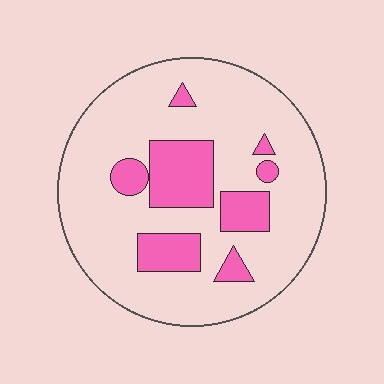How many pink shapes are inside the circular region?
8.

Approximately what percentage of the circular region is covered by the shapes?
Approximately 20%.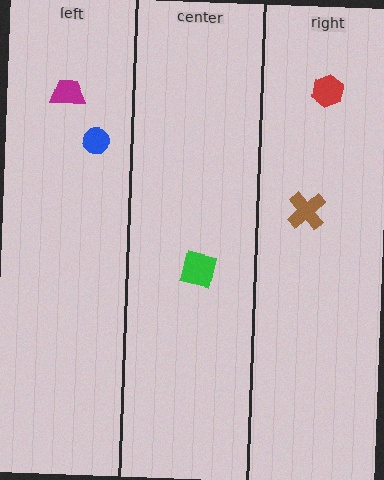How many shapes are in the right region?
2.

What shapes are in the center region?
The green square.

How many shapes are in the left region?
2.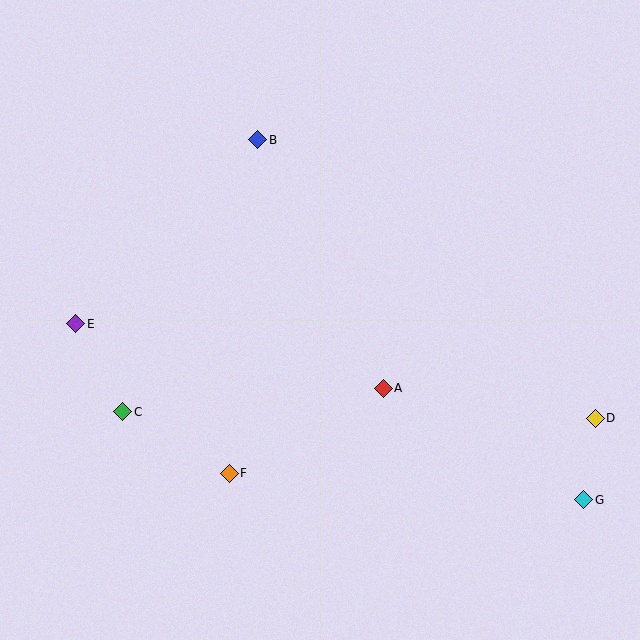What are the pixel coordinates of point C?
Point C is at (123, 412).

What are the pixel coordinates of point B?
Point B is at (258, 140).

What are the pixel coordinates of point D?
Point D is at (595, 418).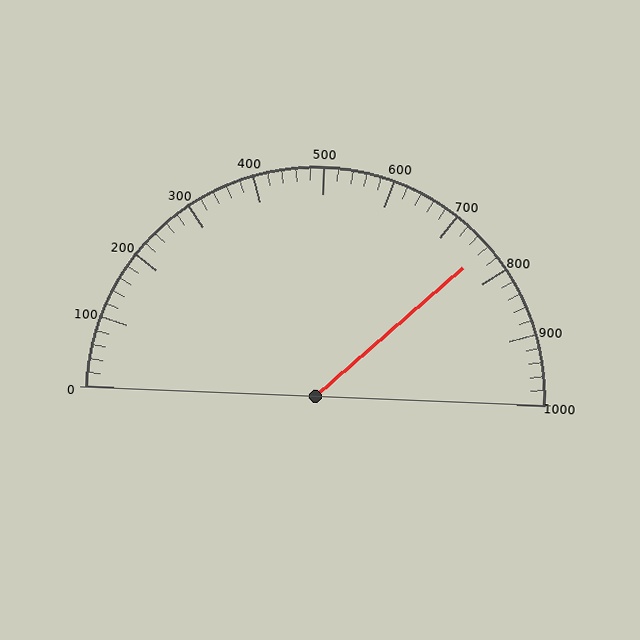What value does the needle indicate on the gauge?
The needle indicates approximately 760.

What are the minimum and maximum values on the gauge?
The gauge ranges from 0 to 1000.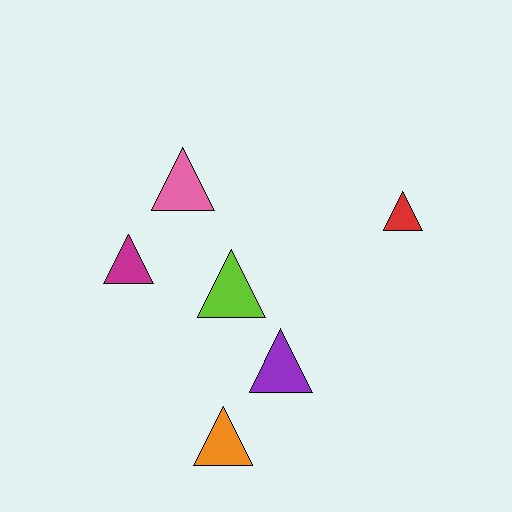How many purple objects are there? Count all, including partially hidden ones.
There is 1 purple object.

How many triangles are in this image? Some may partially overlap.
There are 6 triangles.